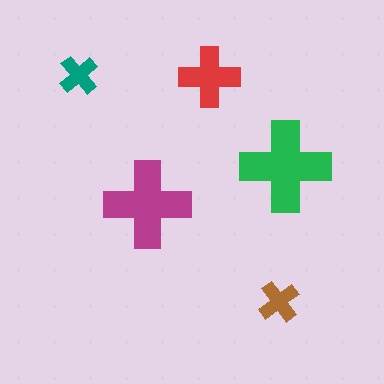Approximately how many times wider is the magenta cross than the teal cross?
About 2 times wider.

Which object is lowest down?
The brown cross is bottommost.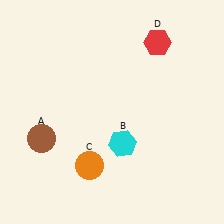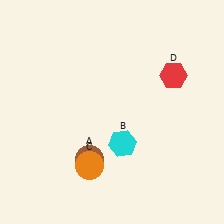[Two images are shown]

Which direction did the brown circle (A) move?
The brown circle (A) moved right.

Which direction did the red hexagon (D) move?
The red hexagon (D) moved down.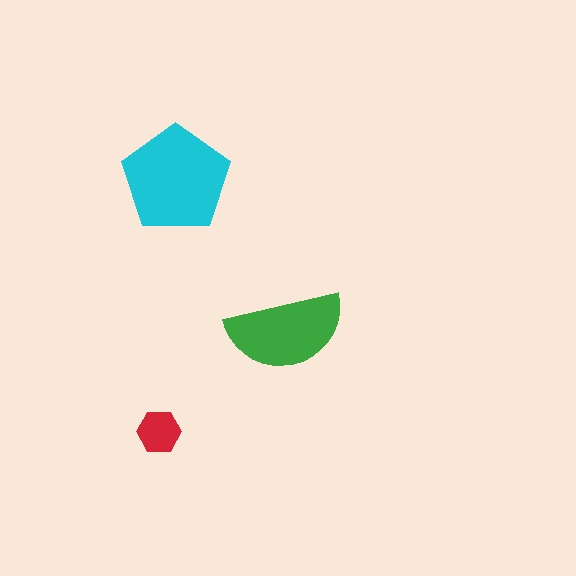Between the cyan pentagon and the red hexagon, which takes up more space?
The cyan pentagon.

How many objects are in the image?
There are 3 objects in the image.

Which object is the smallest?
The red hexagon.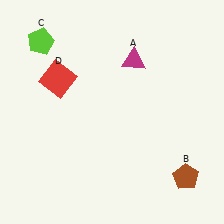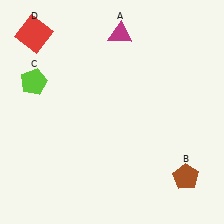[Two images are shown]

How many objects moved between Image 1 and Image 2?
3 objects moved between the two images.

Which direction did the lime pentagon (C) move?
The lime pentagon (C) moved down.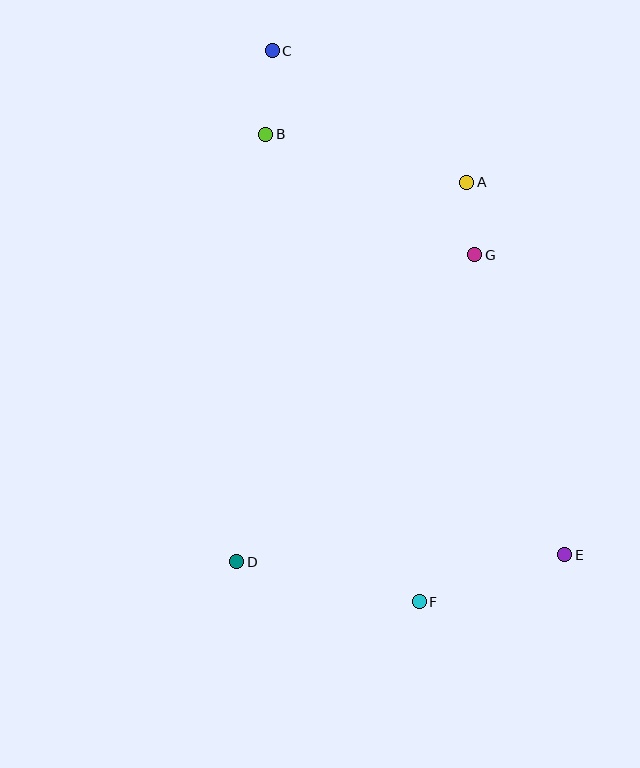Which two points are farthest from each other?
Points C and E are farthest from each other.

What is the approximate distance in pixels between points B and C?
The distance between B and C is approximately 84 pixels.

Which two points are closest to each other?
Points A and G are closest to each other.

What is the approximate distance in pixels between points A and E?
The distance between A and E is approximately 385 pixels.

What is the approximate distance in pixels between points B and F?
The distance between B and F is approximately 492 pixels.